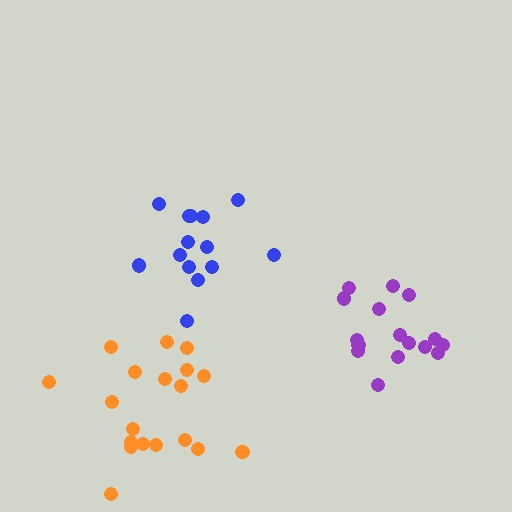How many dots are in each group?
Group 1: 14 dots, Group 2: 19 dots, Group 3: 16 dots (49 total).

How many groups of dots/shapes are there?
There are 3 groups.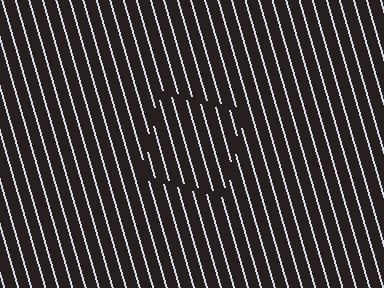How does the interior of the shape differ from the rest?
The interior of the shape contains the same grating, shifted by half a period — the contour is defined by the phase discontinuity where line-ends from the inner and outer gratings abut.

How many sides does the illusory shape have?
4 sides — the line-ends trace a square.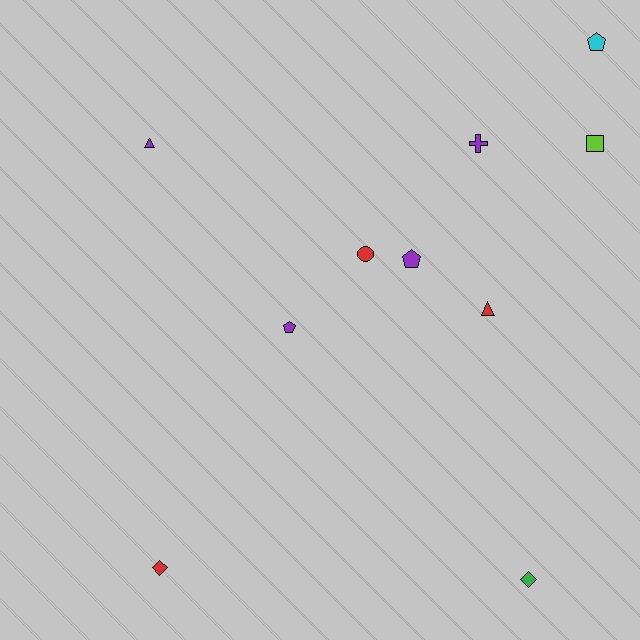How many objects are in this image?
There are 10 objects.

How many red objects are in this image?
There are 3 red objects.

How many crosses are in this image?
There is 1 cross.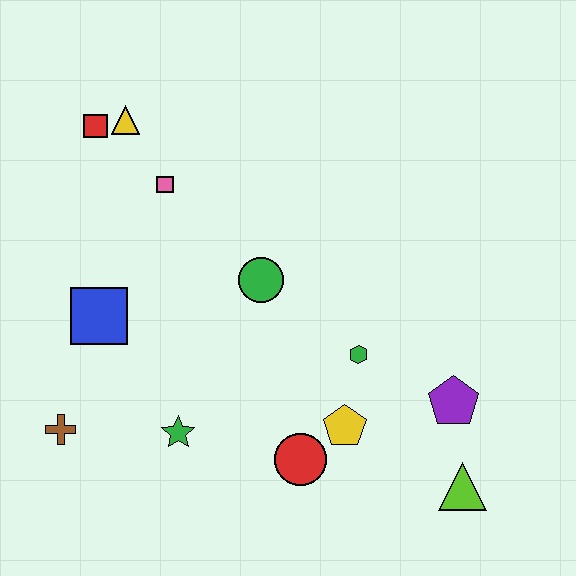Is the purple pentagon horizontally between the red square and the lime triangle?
Yes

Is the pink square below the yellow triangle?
Yes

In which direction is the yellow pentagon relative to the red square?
The yellow pentagon is below the red square.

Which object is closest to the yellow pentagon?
The red circle is closest to the yellow pentagon.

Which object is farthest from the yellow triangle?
The lime triangle is farthest from the yellow triangle.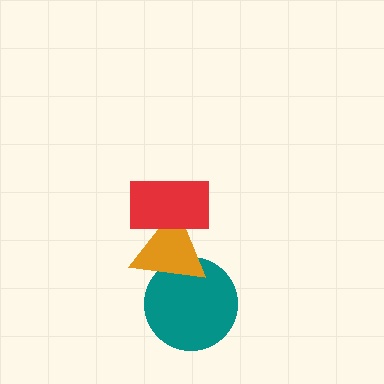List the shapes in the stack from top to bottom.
From top to bottom: the red rectangle, the orange triangle, the teal circle.